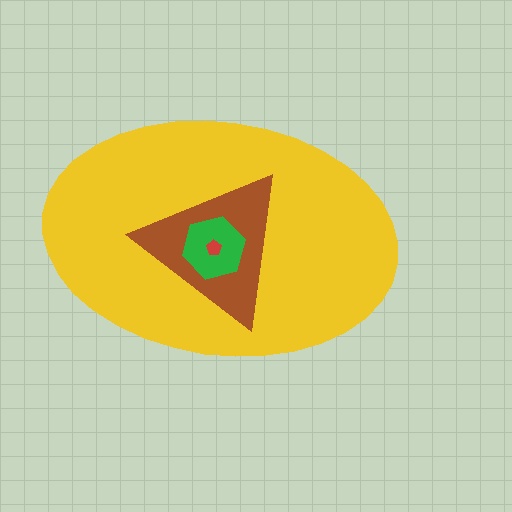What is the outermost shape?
The yellow ellipse.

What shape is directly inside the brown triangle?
The green hexagon.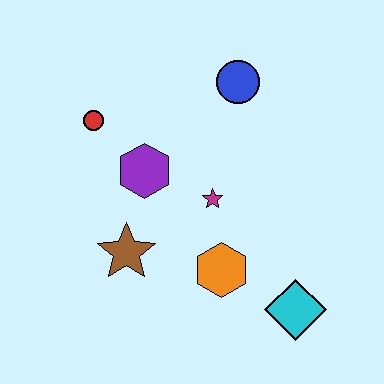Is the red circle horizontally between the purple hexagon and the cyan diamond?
No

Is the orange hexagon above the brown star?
No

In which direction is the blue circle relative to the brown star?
The blue circle is above the brown star.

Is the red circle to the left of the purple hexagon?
Yes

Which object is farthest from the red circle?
The cyan diamond is farthest from the red circle.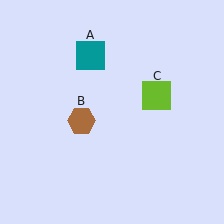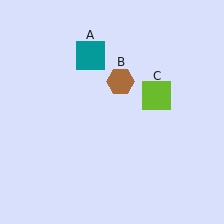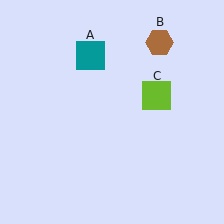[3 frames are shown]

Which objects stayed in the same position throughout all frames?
Teal square (object A) and lime square (object C) remained stationary.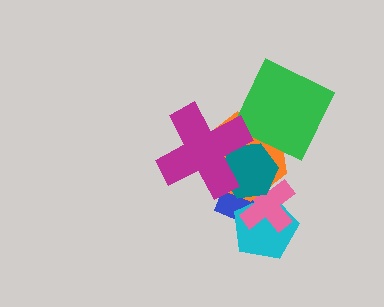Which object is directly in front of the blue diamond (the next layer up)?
The cyan pentagon is directly in front of the blue diamond.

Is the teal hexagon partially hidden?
Yes, it is partially covered by another shape.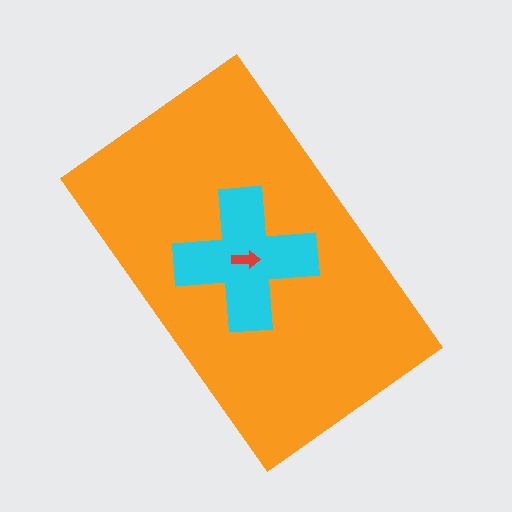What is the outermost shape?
The orange rectangle.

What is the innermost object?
The red arrow.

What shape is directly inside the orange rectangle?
The cyan cross.